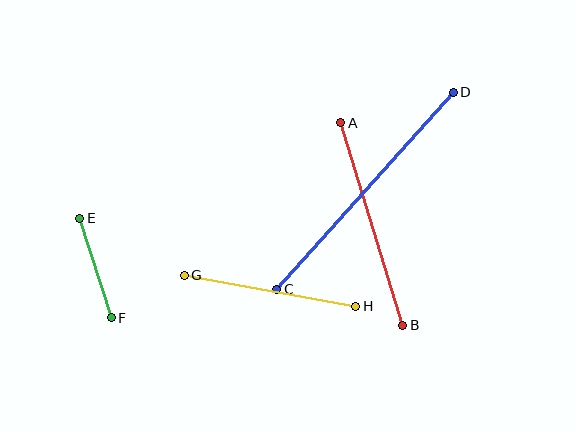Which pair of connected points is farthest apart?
Points C and D are farthest apart.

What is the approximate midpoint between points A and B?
The midpoint is at approximately (372, 224) pixels.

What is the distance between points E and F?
The distance is approximately 105 pixels.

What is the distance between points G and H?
The distance is approximately 174 pixels.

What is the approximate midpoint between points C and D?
The midpoint is at approximately (365, 191) pixels.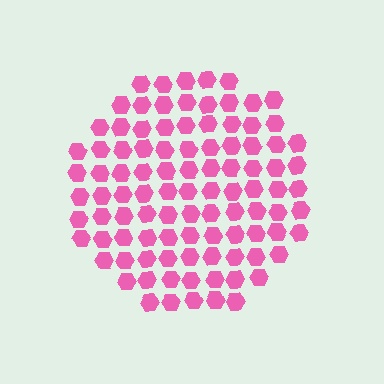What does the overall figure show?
The overall figure shows a circle.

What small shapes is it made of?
It is made of small hexagons.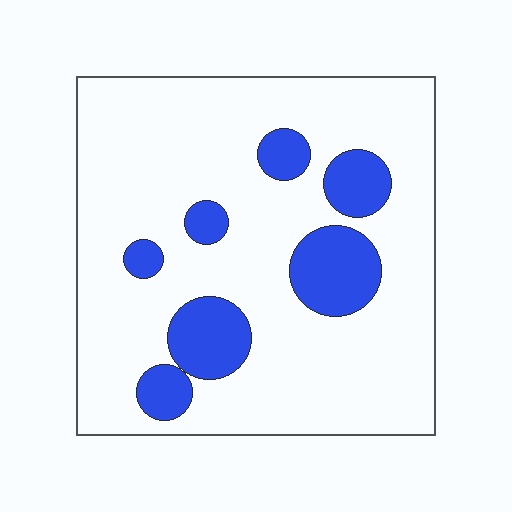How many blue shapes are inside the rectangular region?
7.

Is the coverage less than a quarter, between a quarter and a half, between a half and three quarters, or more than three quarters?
Less than a quarter.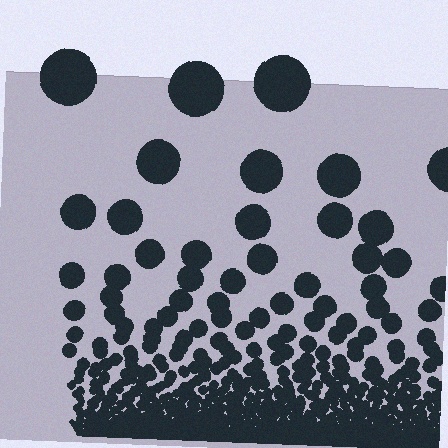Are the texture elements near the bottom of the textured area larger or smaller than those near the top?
Smaller. The gradient is inverted — elements near the bottom are smaller and denser.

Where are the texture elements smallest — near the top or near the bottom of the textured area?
Near the bottom.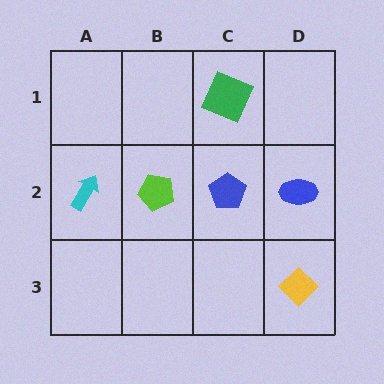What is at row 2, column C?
A blue pentagon.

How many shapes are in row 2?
4 shapes.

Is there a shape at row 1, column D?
No, that cell is empty.